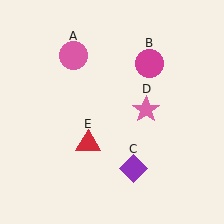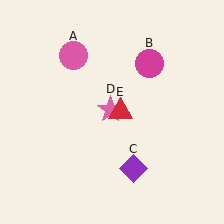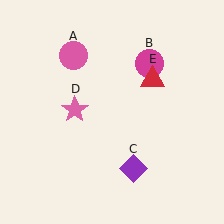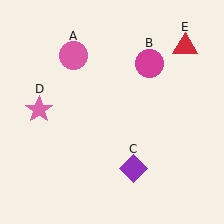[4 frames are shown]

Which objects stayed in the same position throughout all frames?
Pink circle (object A) and magenta circle (object B) and purple diamond (object C) remained stationary.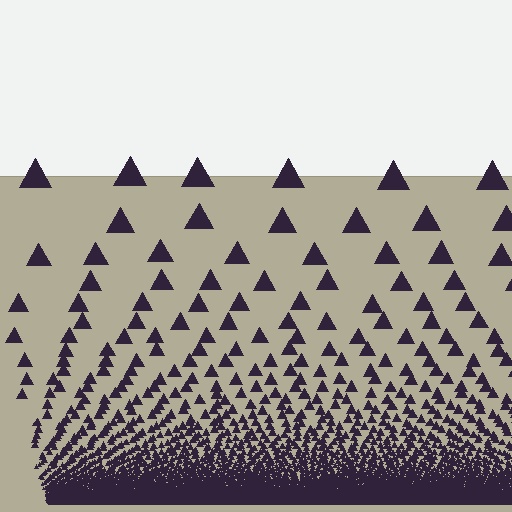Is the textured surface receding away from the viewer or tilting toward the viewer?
The surface appears to tilt toward the viewer. Texture elements get larger and sparser toward the top.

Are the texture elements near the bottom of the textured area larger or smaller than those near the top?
Smaller. The gradient is inverted — elements near the bottom are smaller and denser.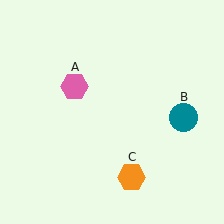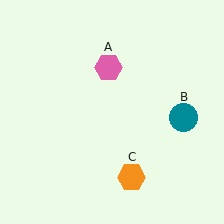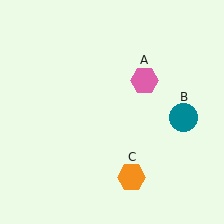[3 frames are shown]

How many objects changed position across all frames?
1 object changed position: pink hexagon (object A).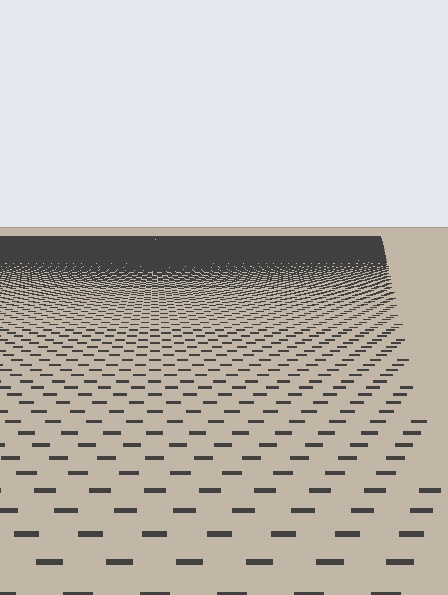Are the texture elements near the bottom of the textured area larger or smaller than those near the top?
Larger. Near the bottom, elements are closer to the viewer and appear at a bigger on-screen size.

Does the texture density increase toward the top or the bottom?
Density increases toward the top.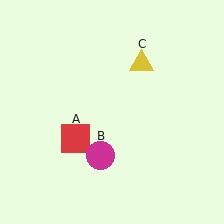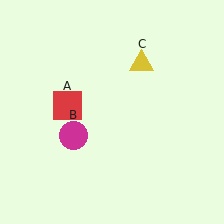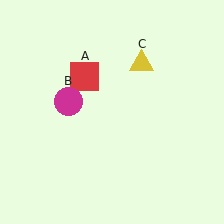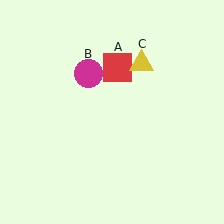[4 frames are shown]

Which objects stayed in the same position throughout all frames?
Yellow triangle (object C) remained stationary.